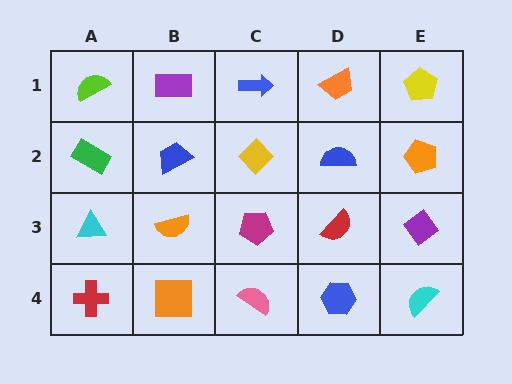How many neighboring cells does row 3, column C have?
4.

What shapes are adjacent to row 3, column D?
A blue semicircle (row 2, column D), a blue hexagon (row 4, column D), a magenta pentagon (row 3, column C), a purple diamond (row 3, column E).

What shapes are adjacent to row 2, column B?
A purple rectangle (row 1, column B), an orange semicircle (row 3, column B), a green rectangle (row 2, column A), a yellow diamond (row 2, column C).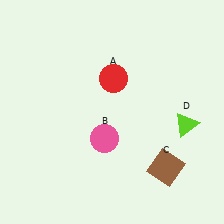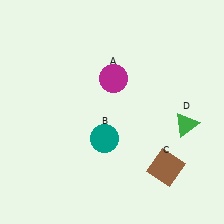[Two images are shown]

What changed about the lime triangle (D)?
In Image 1, D is lime. In Image 2, it changed to green.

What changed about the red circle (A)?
In Image 1, A is red. In Image 2, it changed to magenta.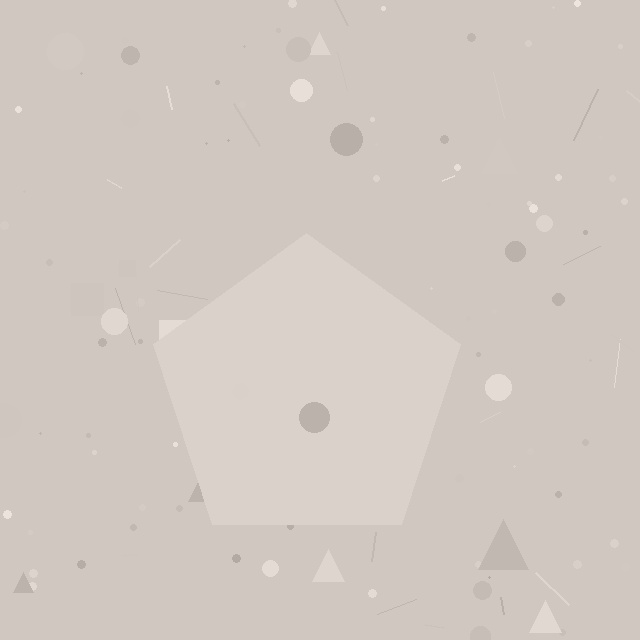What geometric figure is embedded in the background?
A pentagon is embedded in the background.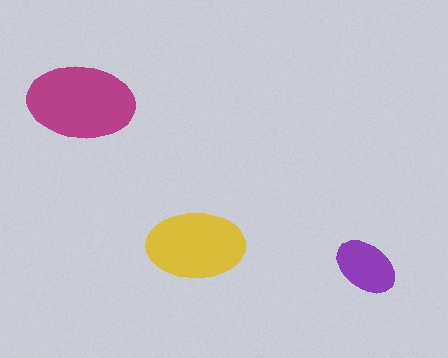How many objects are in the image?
There are 3 objects in the image.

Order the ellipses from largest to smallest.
the magenta one, the yellow one, the purple one.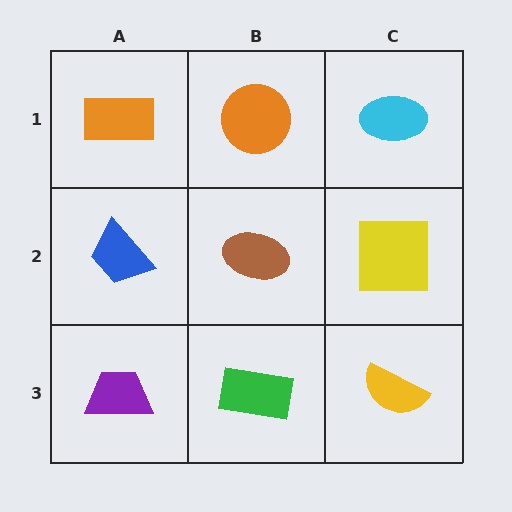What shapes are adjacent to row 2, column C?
A cyan ellipse (row 1, column C), a yellow semicircle (row 3, column C), a brown ellipse (row 2, column B).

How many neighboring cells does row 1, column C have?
2.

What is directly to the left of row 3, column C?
A green rectangle.